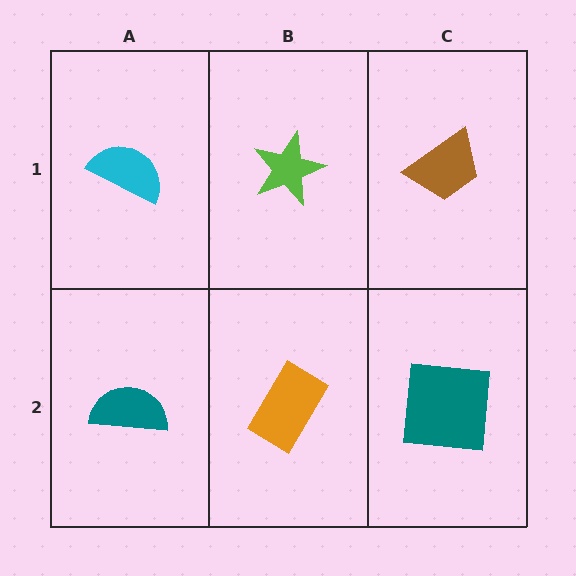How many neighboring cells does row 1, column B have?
3.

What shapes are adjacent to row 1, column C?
A teal square (row 2, column C), a lime star (row 1, column B).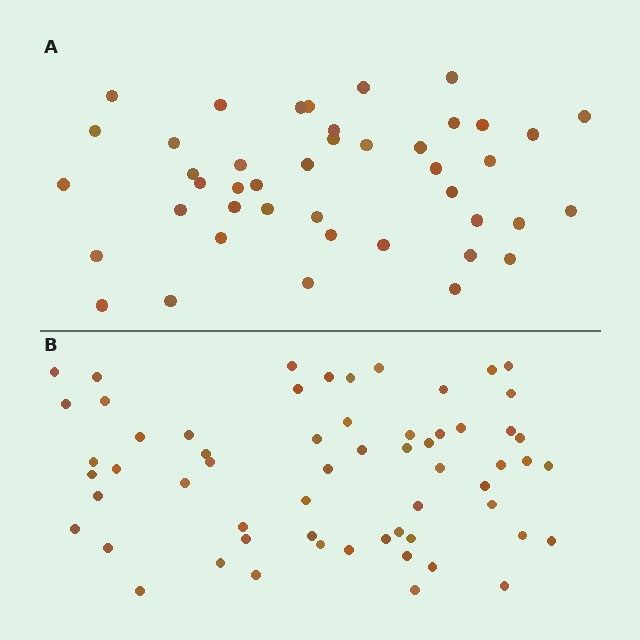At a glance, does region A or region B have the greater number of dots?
Region B (the bottom region) has more dots.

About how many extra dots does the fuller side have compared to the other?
Region B has approximately 15 more dots than region A.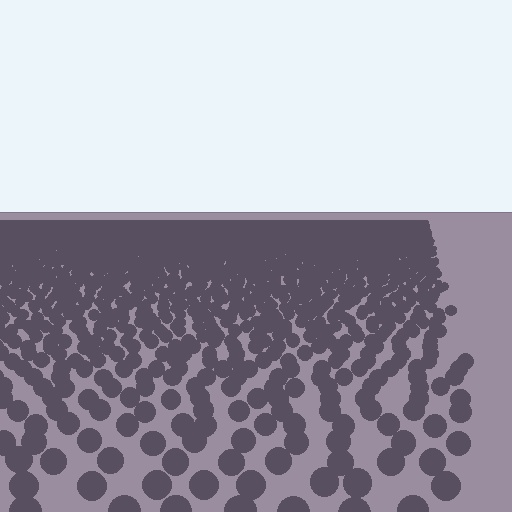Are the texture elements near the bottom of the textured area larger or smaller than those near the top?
Larger. Near the bottom, elements are closer to the viewer and appear at a bigger on-screen size.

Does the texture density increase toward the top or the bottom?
Density increases toward the top.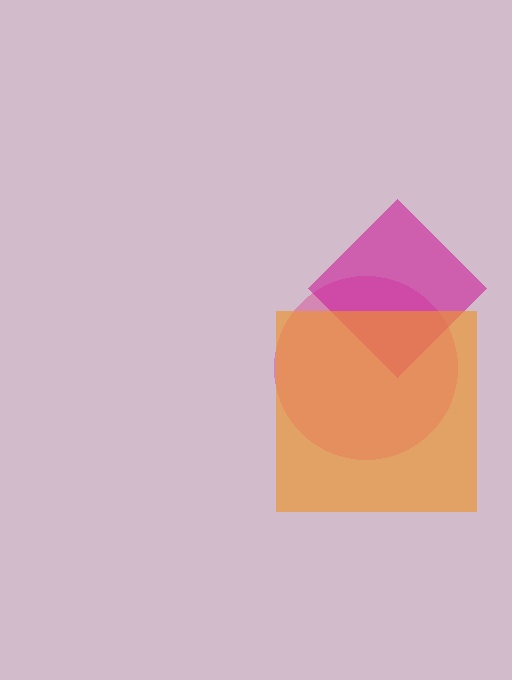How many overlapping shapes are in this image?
There are 3 overlapping shapes in the image.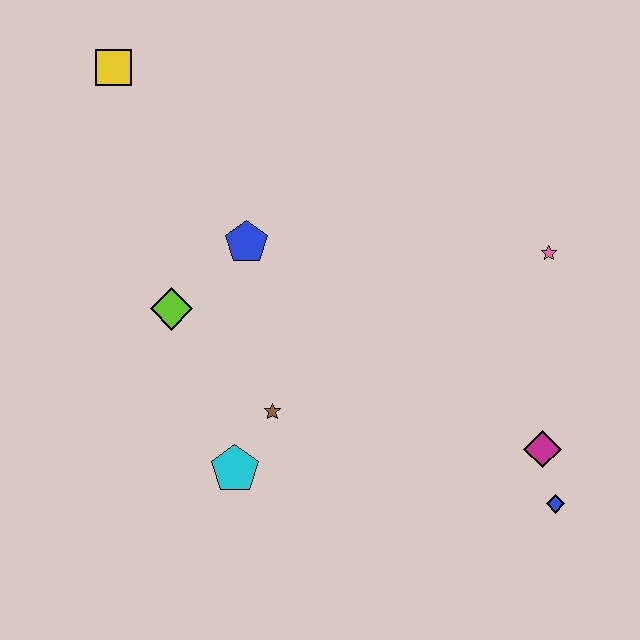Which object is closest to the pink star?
The magenta diamond is closest to the pink star.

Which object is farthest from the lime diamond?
The blue diamond is farthest from the lime diamond.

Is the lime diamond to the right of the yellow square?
Yes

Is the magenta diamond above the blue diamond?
Yes